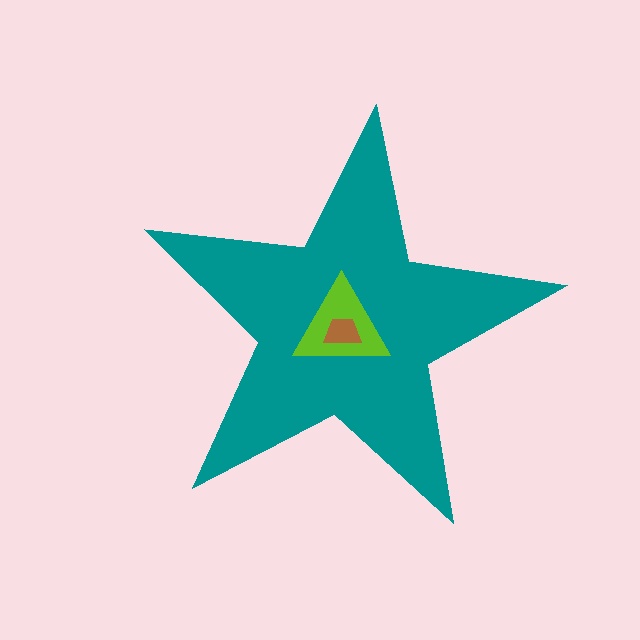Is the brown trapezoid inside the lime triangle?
Yes.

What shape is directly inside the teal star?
The lime triangle.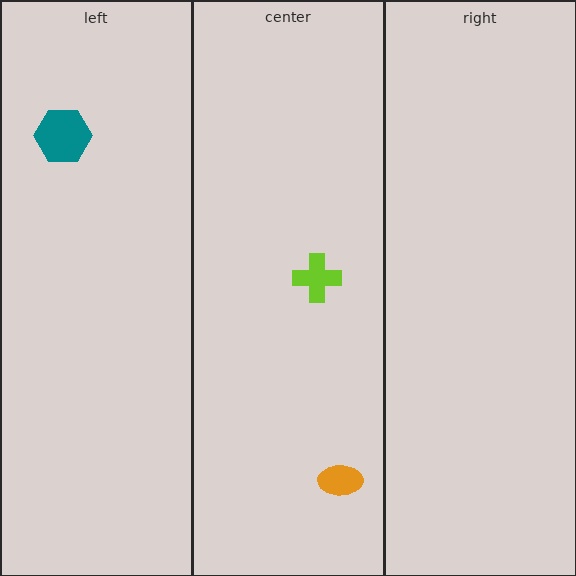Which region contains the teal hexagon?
The left region.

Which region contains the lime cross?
The center region.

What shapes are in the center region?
The lime cross, the orange ellipse.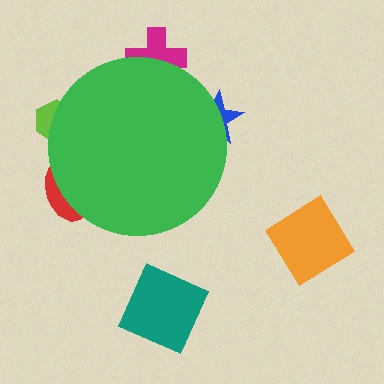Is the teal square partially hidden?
No, the teal square is fully visible.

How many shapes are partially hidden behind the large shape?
4 shapes are partially hidden.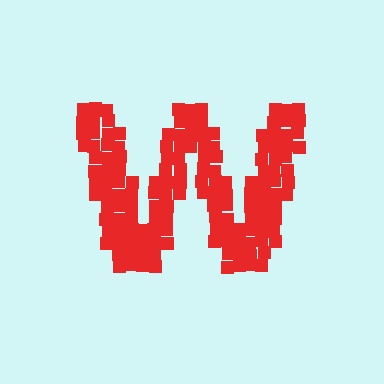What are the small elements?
The small elements are squares.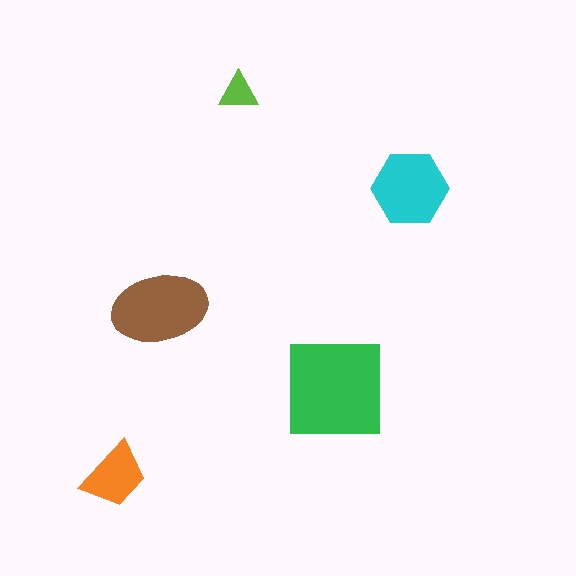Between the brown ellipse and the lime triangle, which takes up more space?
The brown ellipse.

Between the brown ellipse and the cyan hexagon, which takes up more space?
The brown ellipse.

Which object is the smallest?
The lime triangle.